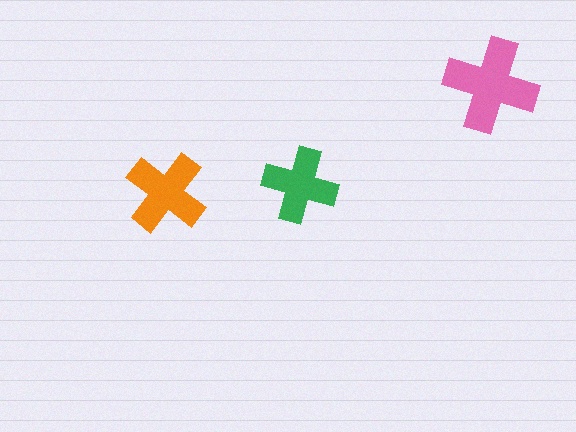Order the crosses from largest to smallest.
the pink one, the orange one, the green one.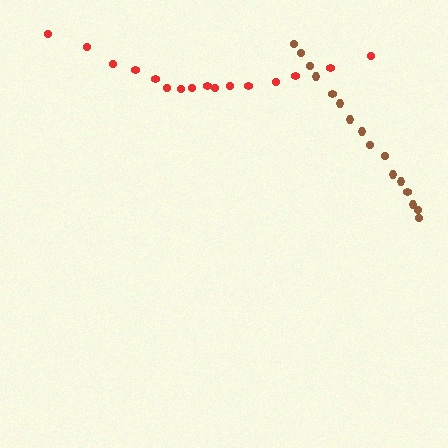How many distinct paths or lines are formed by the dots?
There are 2 distinct paths.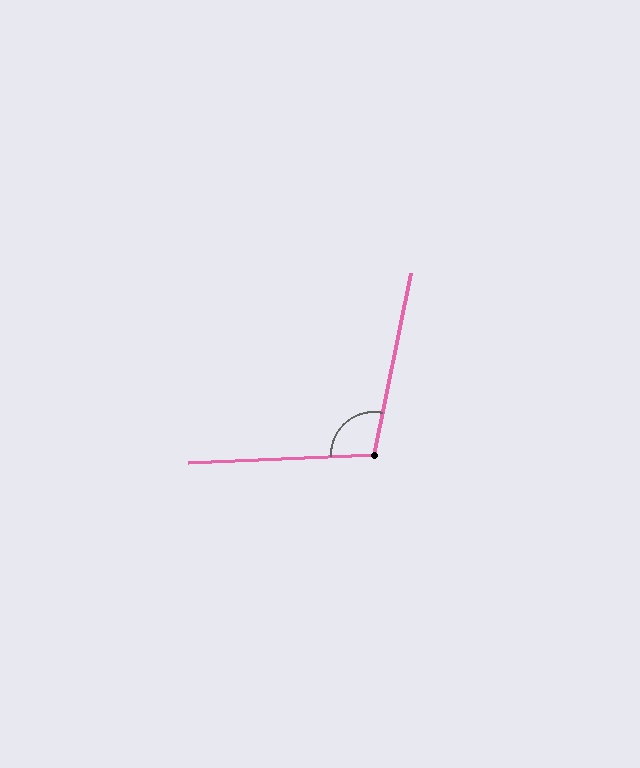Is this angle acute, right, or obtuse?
It is obtuse.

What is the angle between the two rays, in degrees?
Approximately 104 degrees.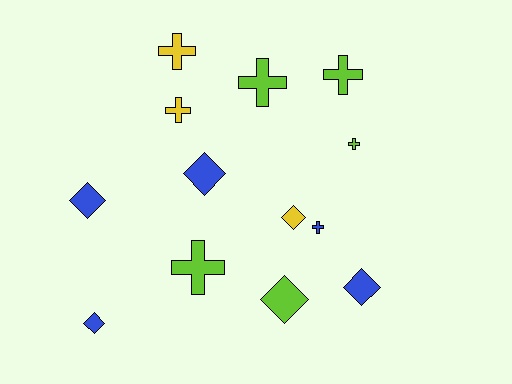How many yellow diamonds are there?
There is 1 yellow diamond.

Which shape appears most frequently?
Cross, with 7 objects.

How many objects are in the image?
There are 13 objects.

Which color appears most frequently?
Blue, with 5 objects.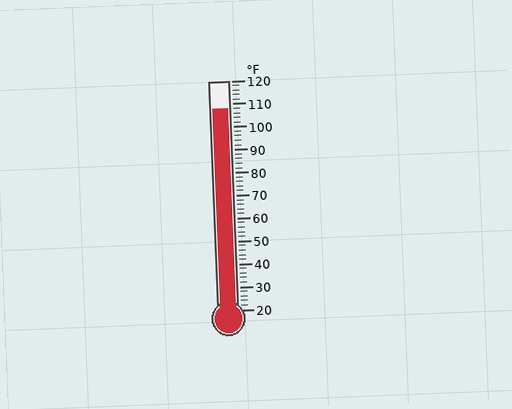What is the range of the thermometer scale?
The thermometer scale ranges from 20°F to 120°F.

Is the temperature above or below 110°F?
The temperature is below 110°F.